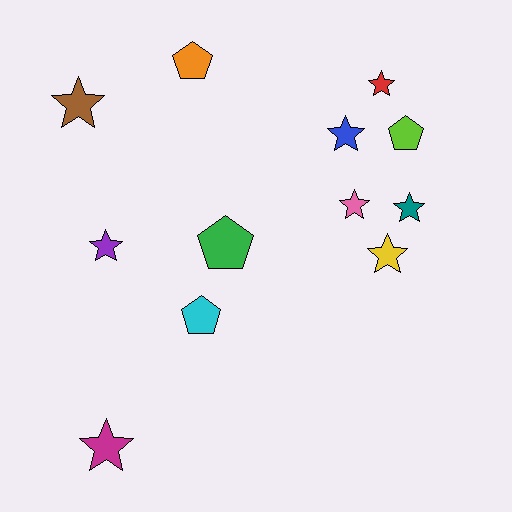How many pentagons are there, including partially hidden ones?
There are 4 pentagons.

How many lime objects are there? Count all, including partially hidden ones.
There is 1 lime object.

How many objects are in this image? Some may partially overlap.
There are 12 objects.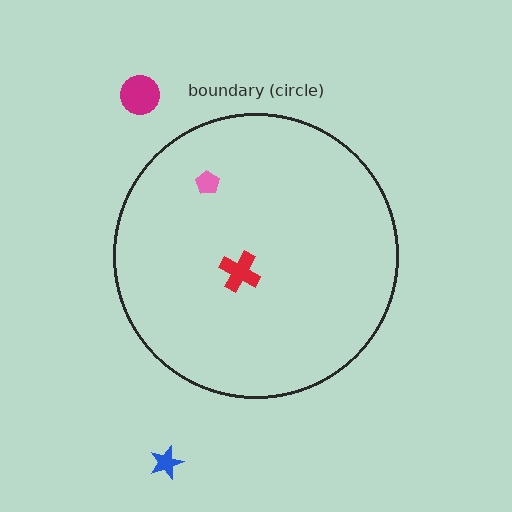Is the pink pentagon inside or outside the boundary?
Inside.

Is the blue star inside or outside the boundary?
Outside.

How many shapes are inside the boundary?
2 inside, 2 outside.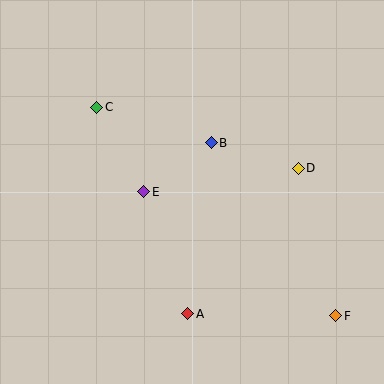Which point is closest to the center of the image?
Point E at (144, 192) is closest to the center.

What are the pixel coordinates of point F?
Point F is at (336, 316).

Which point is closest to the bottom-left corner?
Point A is closest to the bottom-left corner.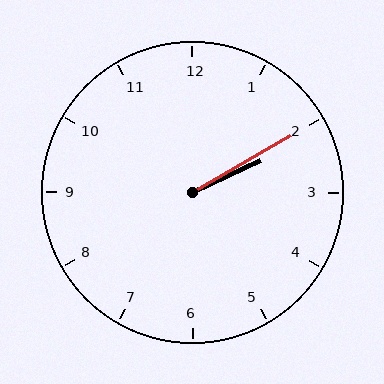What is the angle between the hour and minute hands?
Approximately 5 degrees.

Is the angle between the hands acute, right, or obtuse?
It is acute.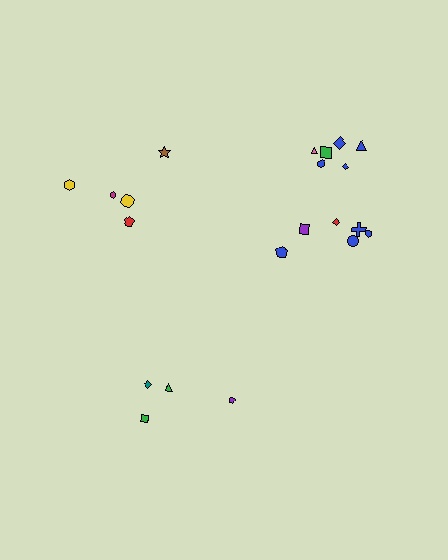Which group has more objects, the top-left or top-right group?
The top-right group.